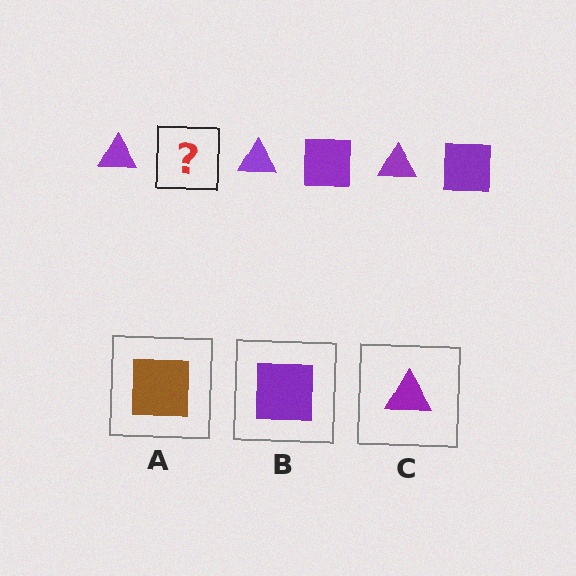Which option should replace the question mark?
Option B.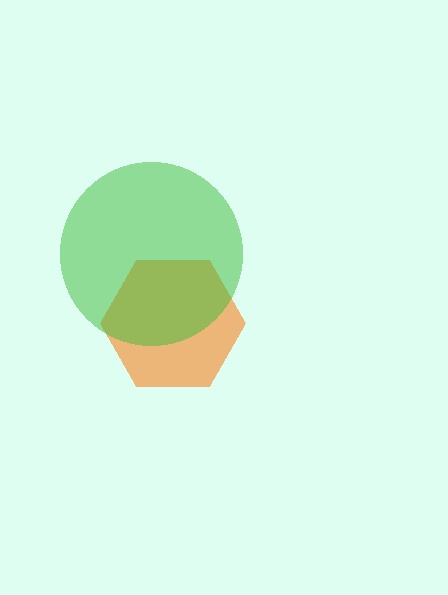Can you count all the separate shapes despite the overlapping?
Yes, there are 2 separate shapes.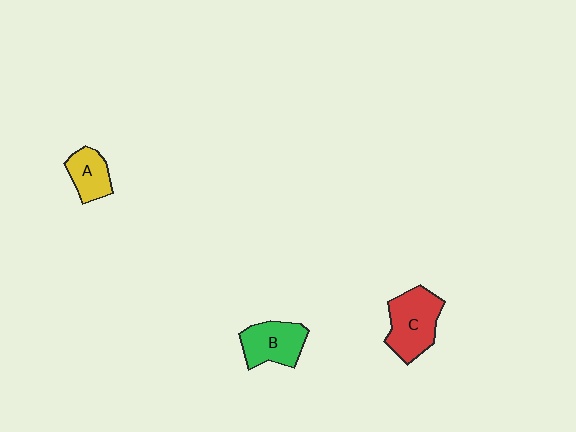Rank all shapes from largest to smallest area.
From largest to smallest: C (red), B (green), A (yellow).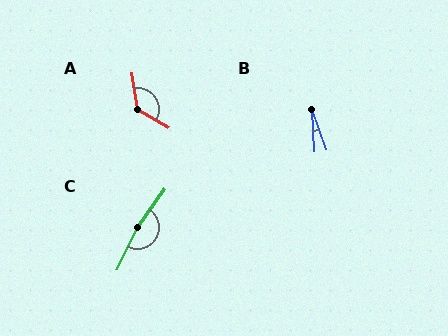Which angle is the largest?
C, at approximately 170 degrees.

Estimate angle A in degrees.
Approximately 129 degrees.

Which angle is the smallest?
B, at approximately 16 degrees.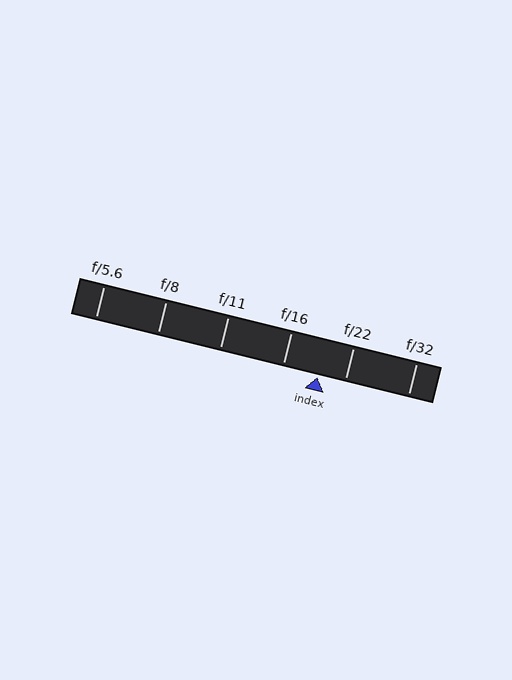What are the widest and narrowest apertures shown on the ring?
The widest aperture shown is f/5.6 and the narrowest is f/32.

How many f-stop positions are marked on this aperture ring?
There are 6 f-stop positions marked.